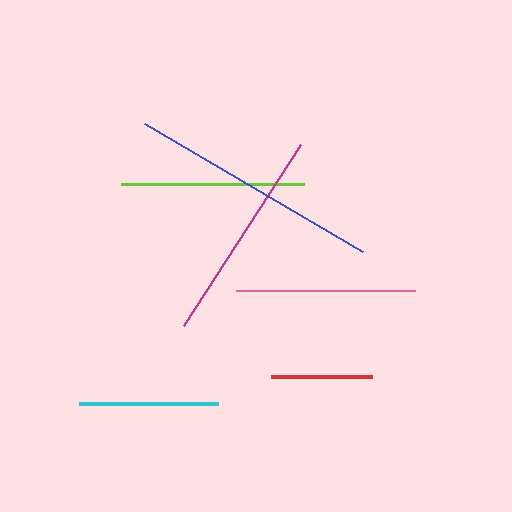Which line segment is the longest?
The blue line is the longest at approximately 253 pixels.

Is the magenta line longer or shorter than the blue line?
The blue line is longer than the magenta line.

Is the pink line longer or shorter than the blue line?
The blue line is longer than the pink line.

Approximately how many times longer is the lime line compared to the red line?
The lime line is approximately 1.8 times the length of the red line.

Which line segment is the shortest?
The red line is the shortest at approximately 101 pixels.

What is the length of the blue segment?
The blue segment is approximately 253 pixels long.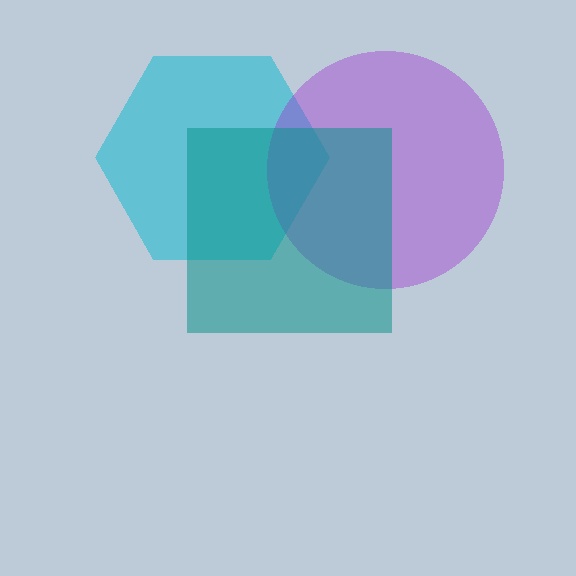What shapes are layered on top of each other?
The layered shapes are: a cyan hexagon, a purple circle, a teal square.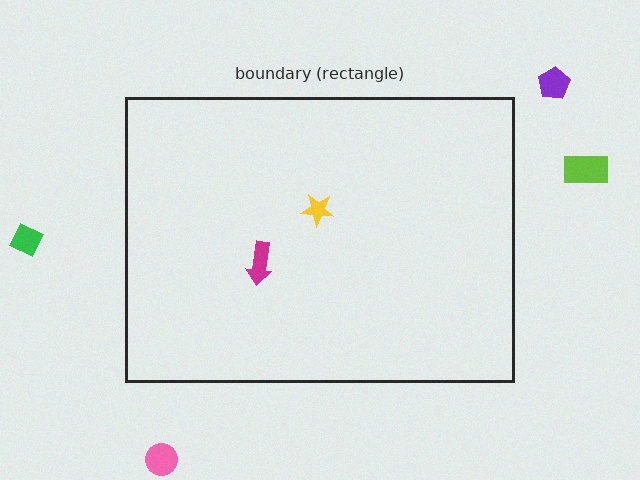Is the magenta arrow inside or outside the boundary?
Inside.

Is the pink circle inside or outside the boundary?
Outside.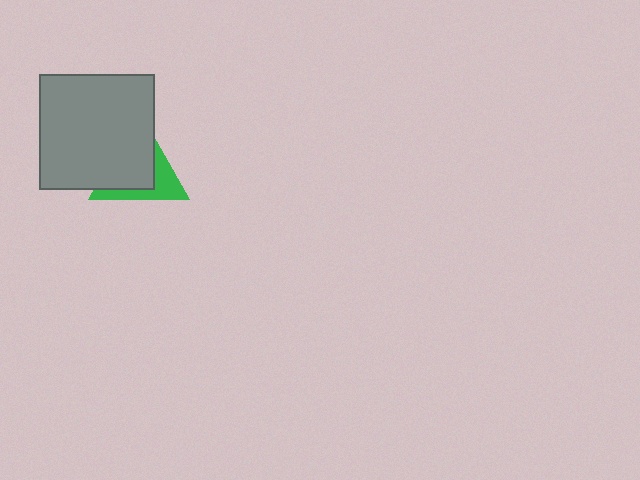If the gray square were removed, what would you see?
You would see the complete green triangle.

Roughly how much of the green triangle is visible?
A small part of it is visible (roughly 37%).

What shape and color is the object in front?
The object in front is a gray square.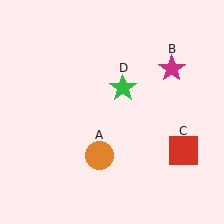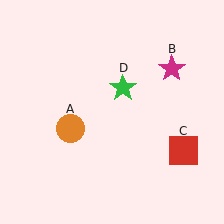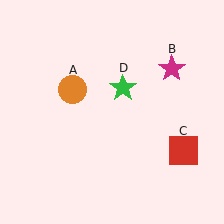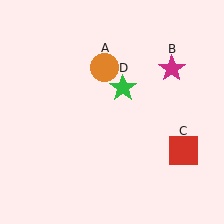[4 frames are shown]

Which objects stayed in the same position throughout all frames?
Magenta star (object B) and red square (object C) and green star (object D) remained stationary.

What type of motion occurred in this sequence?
The orange circle (object A) rotated clockwise around the center of the scene.